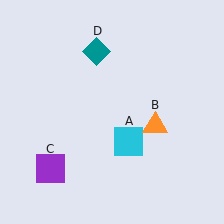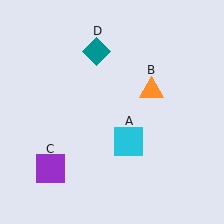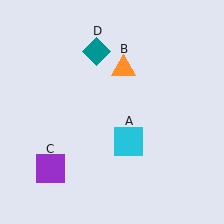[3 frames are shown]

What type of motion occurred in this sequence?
The orange triangle (object B) rotated counterclockwise around the center of the scene.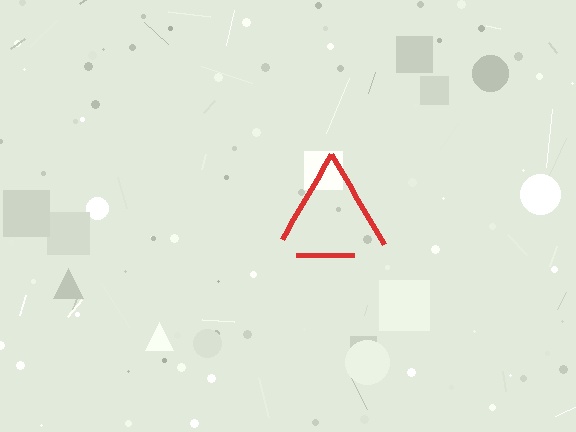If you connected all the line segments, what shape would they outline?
They would outline a triangle.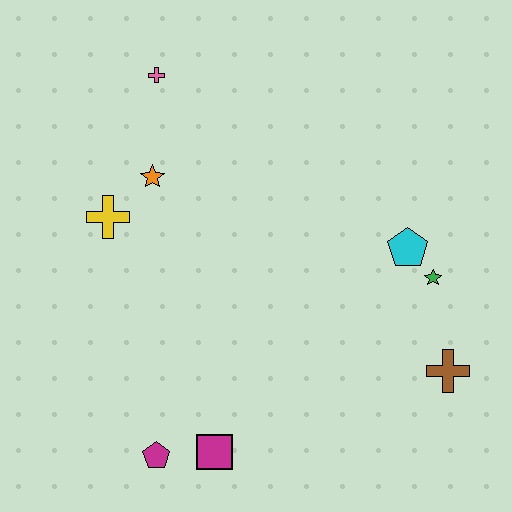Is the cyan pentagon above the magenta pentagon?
Yes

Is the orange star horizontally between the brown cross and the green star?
No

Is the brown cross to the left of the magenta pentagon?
No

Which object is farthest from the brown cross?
The pink cross is farthest from the brown cross.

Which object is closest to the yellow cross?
The orange star is closest to the yellow cross.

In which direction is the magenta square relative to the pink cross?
The magenta square is below the pink cross.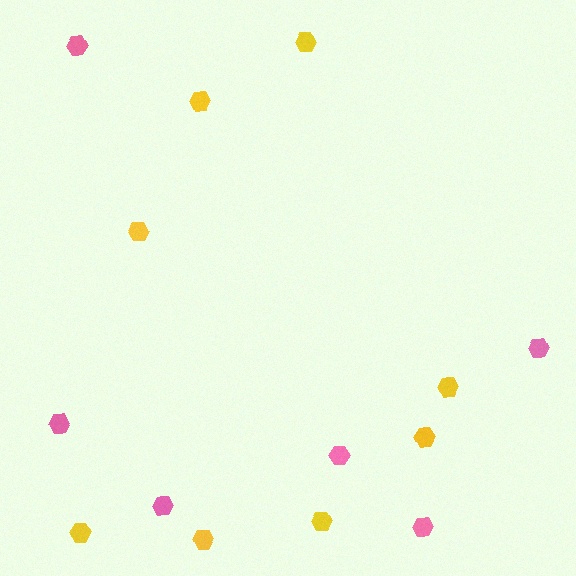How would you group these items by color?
There are 2 groups: one group of pink hexagons (6) and one group of yellow hexagons (8).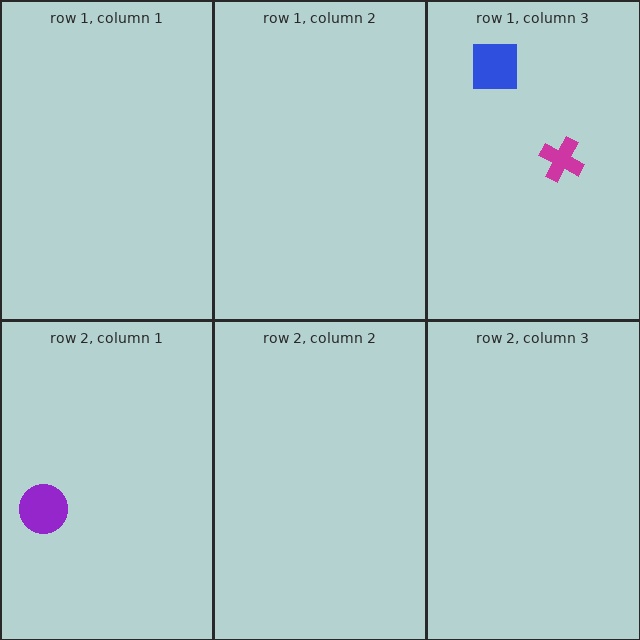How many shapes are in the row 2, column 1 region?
1.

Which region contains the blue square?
The row 1, column 3 region.